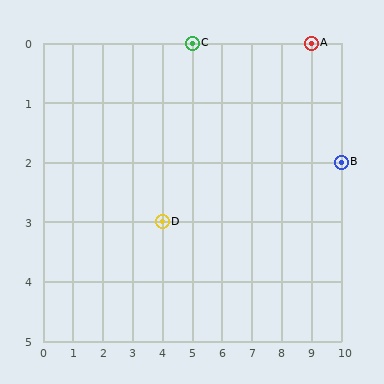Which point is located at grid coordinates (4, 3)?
Point D is at (4, 3).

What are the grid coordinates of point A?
Point A is at grid coordinates (9, 0).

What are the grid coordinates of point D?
Point D is at grid coordinates (4, 3).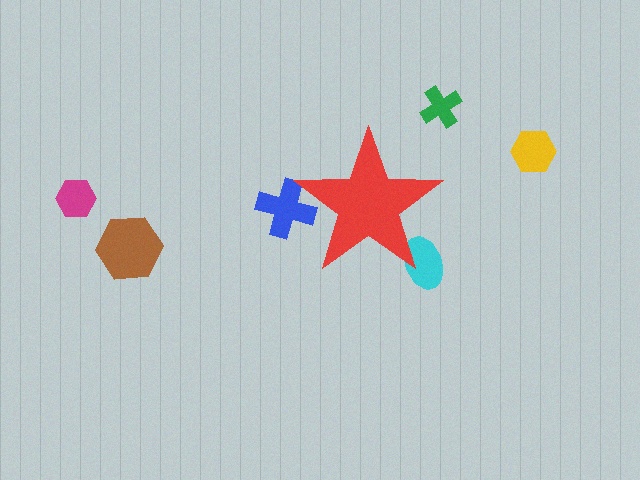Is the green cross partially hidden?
No, the green cross is fully visible.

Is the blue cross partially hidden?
Yes, the blue cross is partially hidden behind the red star.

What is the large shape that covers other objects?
A red star.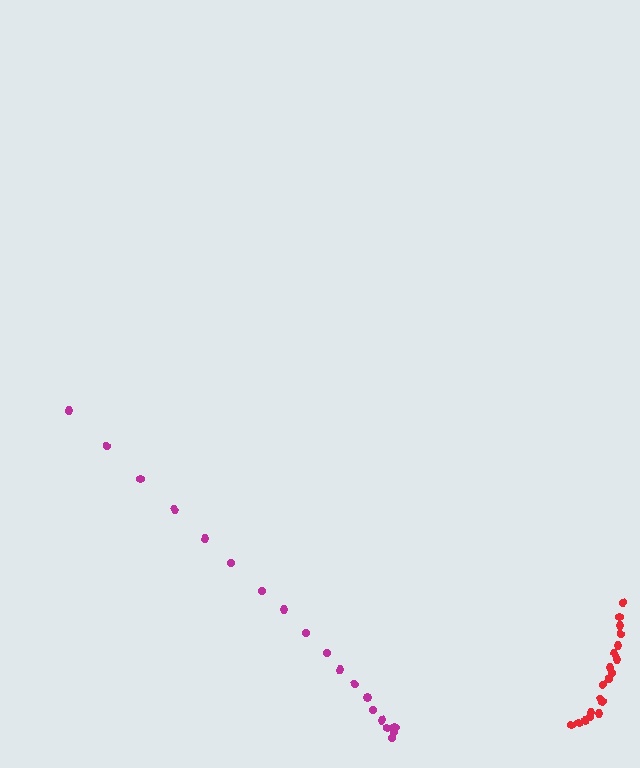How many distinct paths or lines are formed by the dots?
There are 2 distinct paths.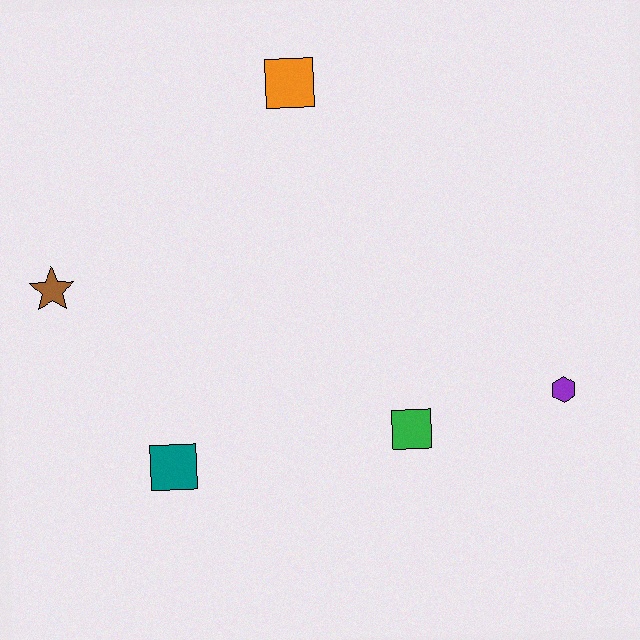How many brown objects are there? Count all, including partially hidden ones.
There is 1 brown object.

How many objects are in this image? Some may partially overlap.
There are 5 objects.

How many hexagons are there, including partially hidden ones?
There is 1 hexagon.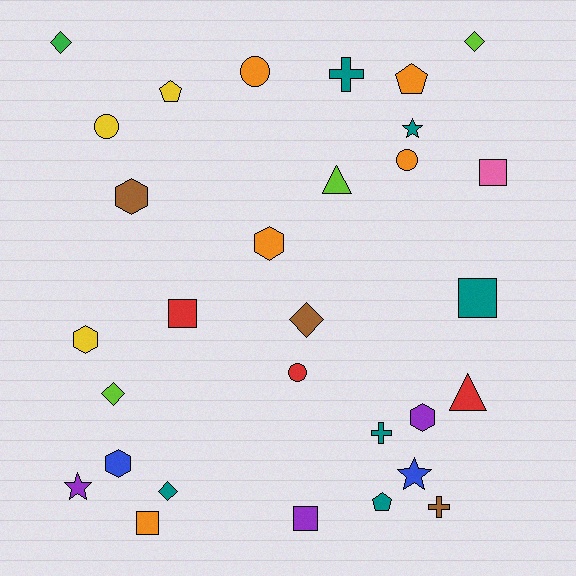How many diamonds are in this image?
There are 5 diamonds.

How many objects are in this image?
There are 30 objects.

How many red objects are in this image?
There are 3 red objects.